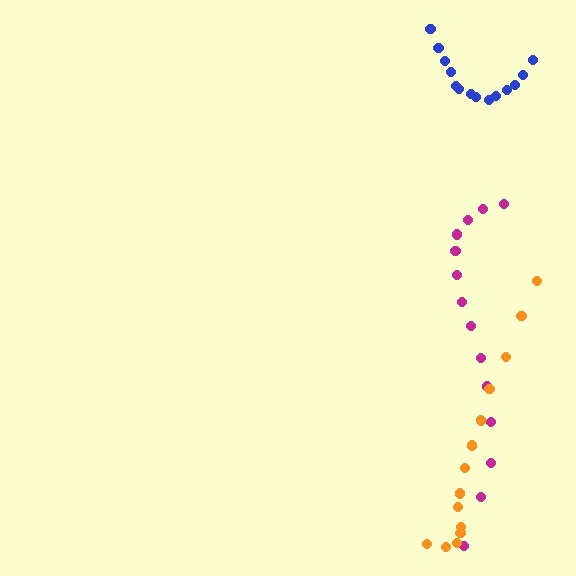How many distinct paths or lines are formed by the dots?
There are 3 distinct paths.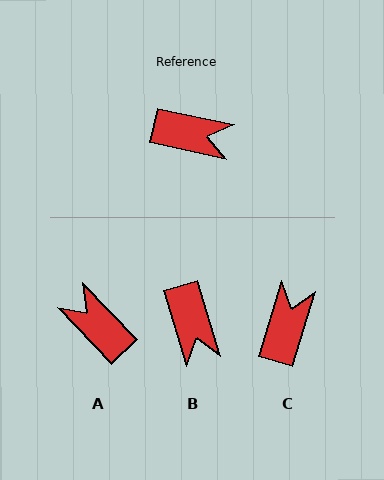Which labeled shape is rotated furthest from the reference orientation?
A, about 146 degrees away.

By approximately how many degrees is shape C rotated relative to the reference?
Approximately 85 degrees counter-clockwise.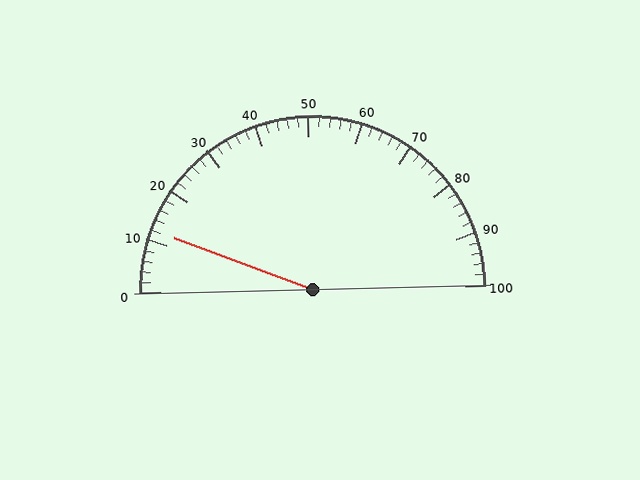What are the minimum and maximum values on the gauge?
The gauge ranges from 0 to 100.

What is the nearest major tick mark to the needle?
The nearest major tick mark is 10.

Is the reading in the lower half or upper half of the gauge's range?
The reading is in the lower half of the range (0 to 100).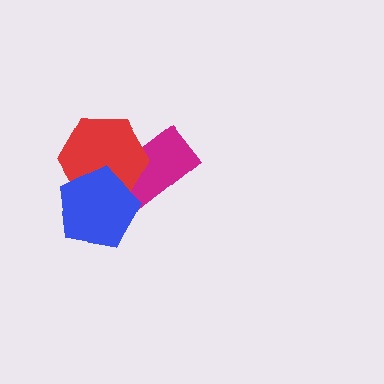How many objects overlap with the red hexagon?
2 objects overlap with the red hexagon.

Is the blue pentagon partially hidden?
No, no other shape covers it.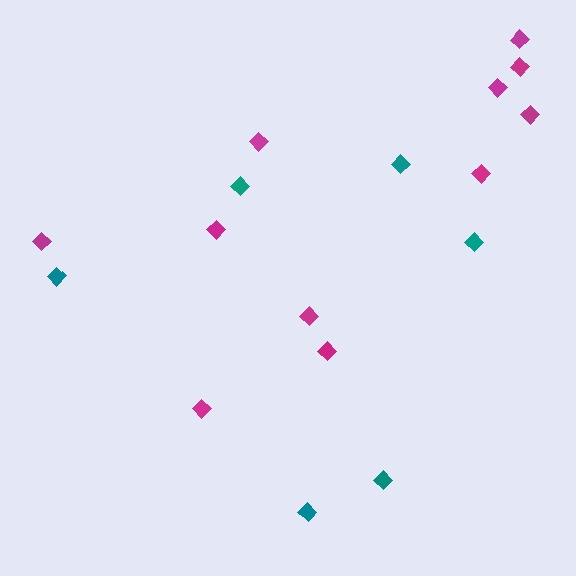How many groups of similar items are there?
There are 2 groups: one group of teal diamonds (6) and one group of magenta diamonds (11).